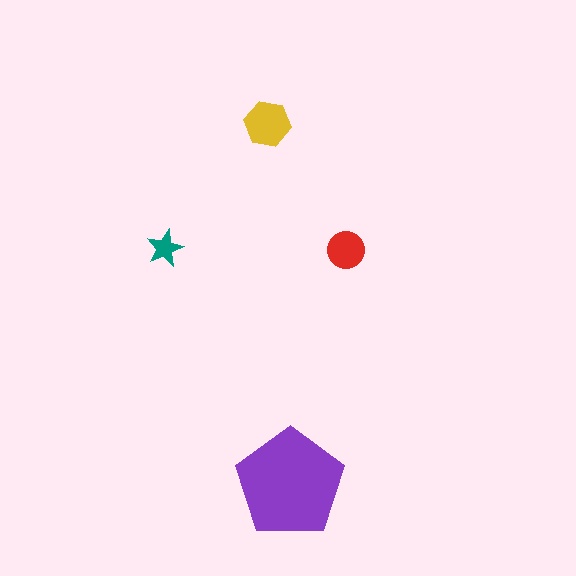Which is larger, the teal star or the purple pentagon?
The purple pentagon.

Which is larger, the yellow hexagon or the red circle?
The yellow hexagon.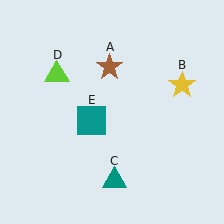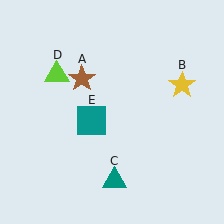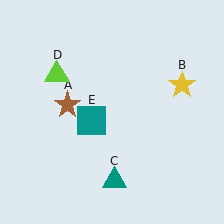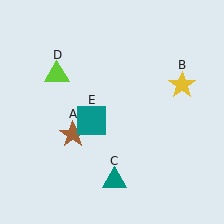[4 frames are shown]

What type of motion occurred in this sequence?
The brown star (object A) rotated counterclockwise around the center of the scene.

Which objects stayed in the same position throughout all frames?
Yellow star (object B) and teal triangle (object C) and lime triangle (object D) and teal square (object E) remained stationary.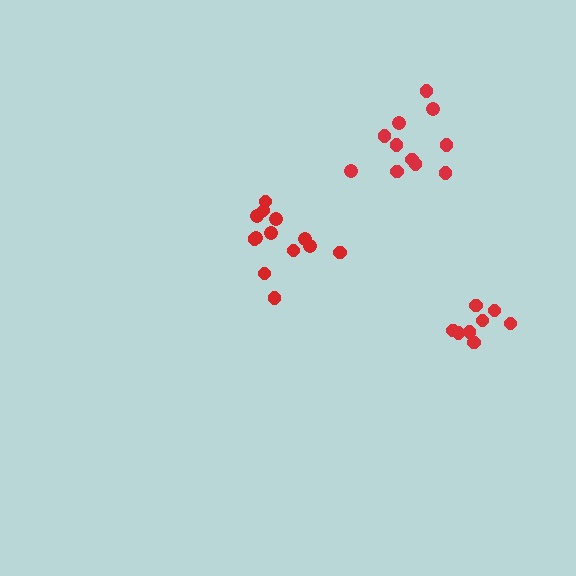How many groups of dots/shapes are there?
There are 3 groups.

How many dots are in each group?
Group 1: 13 dots, Group 2: 8 dots, Group 3: 11 dots (32 total).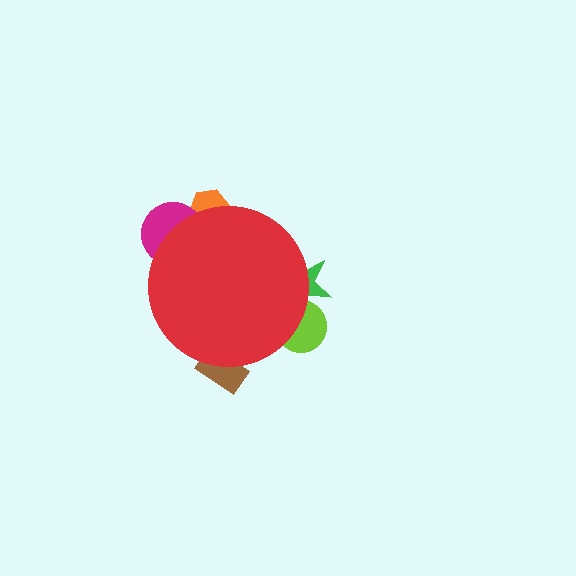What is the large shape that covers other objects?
A red circle.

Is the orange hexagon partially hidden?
Yes, the orange hexagon is partially hidden behind the red circle.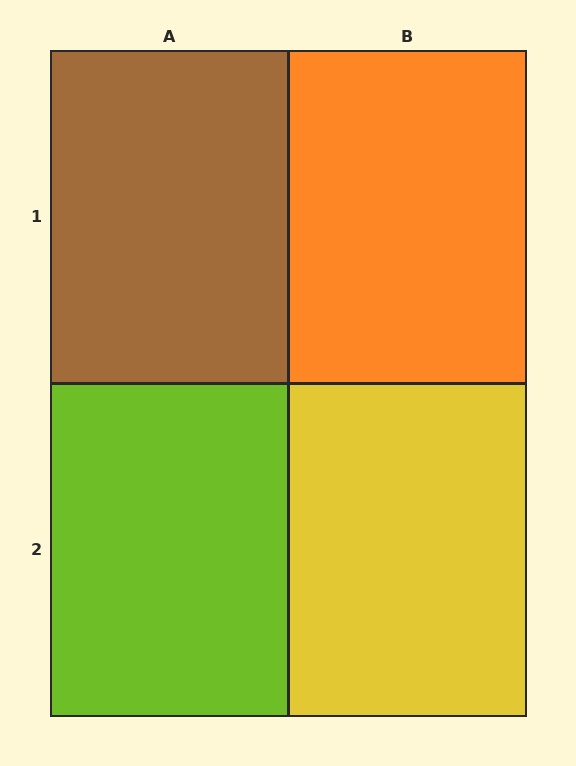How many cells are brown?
1 cell is brown.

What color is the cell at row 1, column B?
Orange.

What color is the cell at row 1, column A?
Brown.